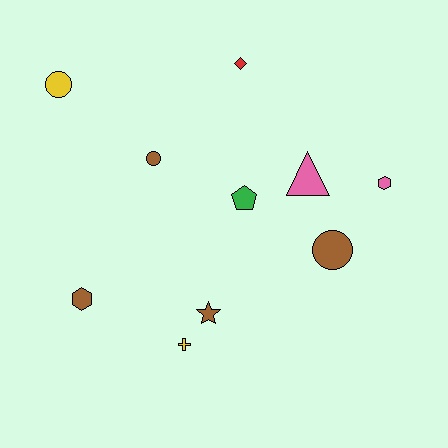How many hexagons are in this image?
There are 2 hexagons.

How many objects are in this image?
There are 10 objects.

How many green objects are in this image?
There is 1 green object.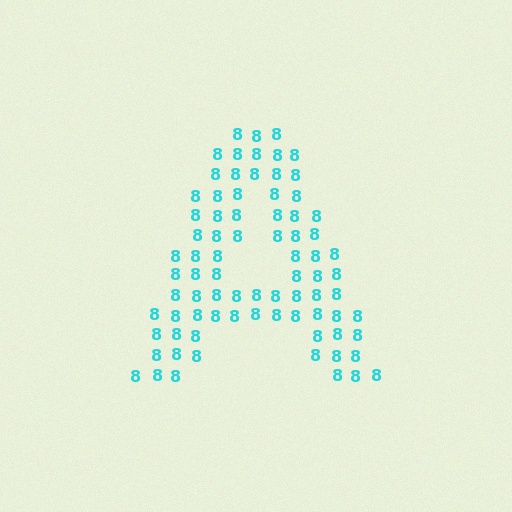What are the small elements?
The small elements are digit 8's.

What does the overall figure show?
The overall figure shows the letter A.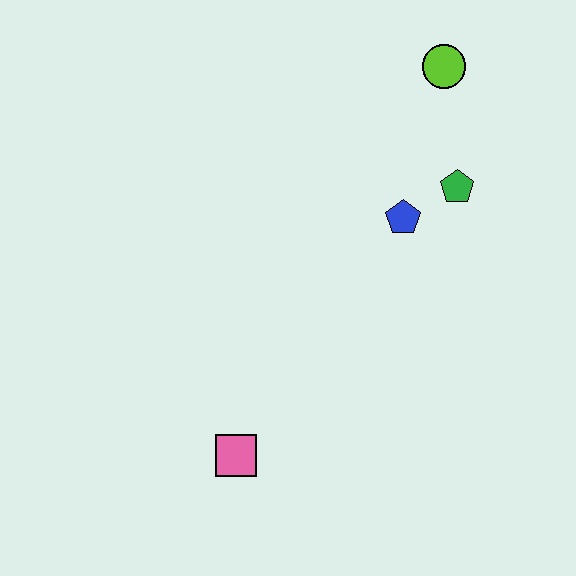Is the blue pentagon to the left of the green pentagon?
Yes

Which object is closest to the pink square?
The blue pentagon is closest to the pink square.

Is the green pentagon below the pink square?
No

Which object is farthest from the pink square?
The lime circle is farthest from the pink square.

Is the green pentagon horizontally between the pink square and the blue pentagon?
No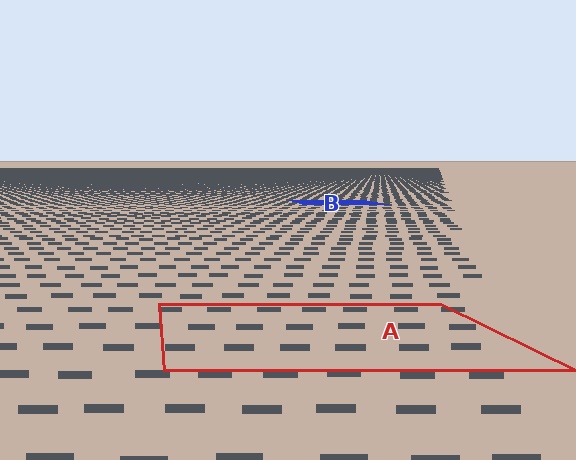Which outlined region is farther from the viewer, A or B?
Region B is farther from the viewer — the texture elements inside it appear smaller and more densely packed.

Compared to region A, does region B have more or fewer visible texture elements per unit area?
Region B has more texture elements per unit area — they are packed more densely because it is farther away.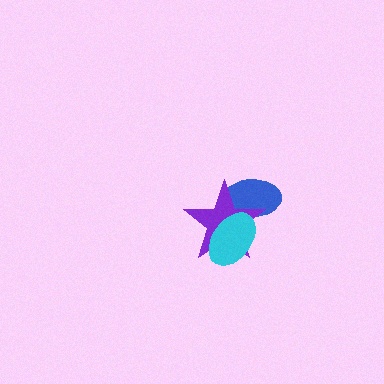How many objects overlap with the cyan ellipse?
2 objects overlap with the cyan ellipse.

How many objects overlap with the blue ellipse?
2 objects overlap with the blue ellipse.